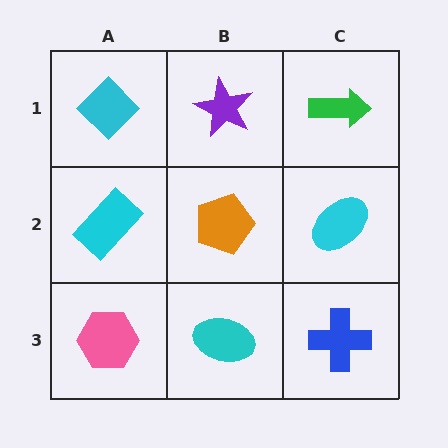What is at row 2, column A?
A cyan rectangle.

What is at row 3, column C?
A blue cross.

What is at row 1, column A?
A cyan diamond.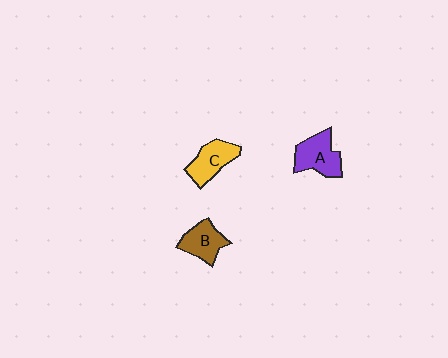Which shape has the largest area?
Shape A (purple).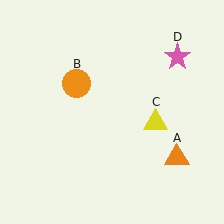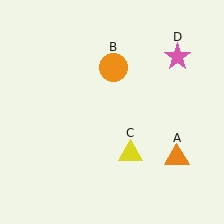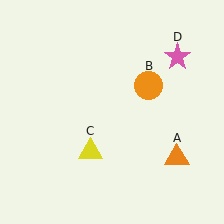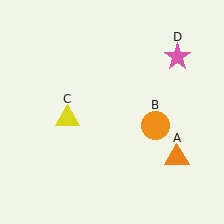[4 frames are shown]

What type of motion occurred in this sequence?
The orange circle (object B), yellow triangle (object C) rotated clockwise around the center of the scene.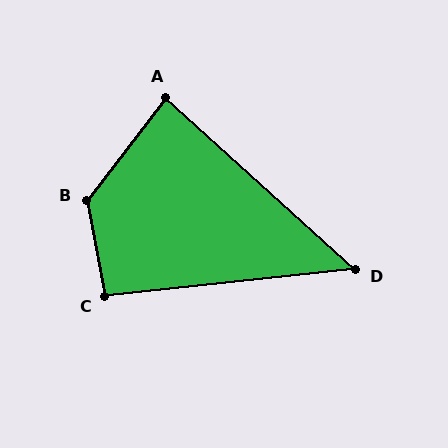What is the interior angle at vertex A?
Approximately 85 degrees (approximately right).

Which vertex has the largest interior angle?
B, at approximately 132 degrees.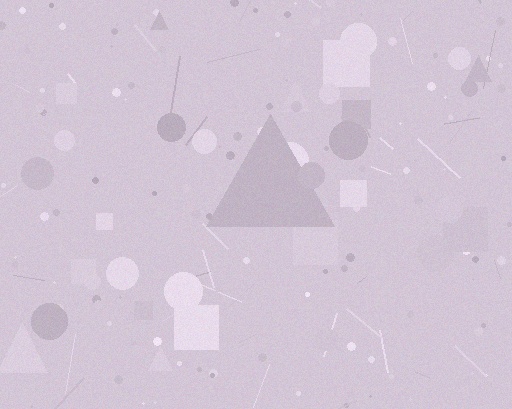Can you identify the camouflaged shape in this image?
The camouflaged shape is a triangle.